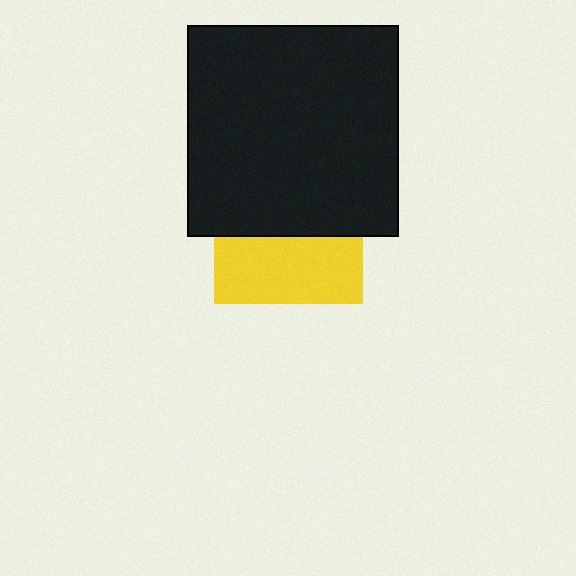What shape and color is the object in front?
The object in front is a black square.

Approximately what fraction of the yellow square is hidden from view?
Roughly 55% of the yellow square is hidden behind the black square.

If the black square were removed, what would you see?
You would see the complete yellow square.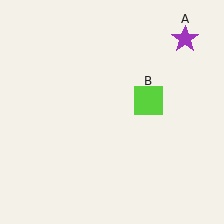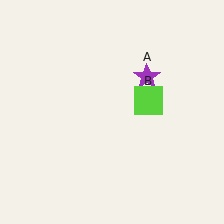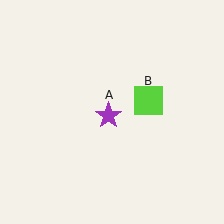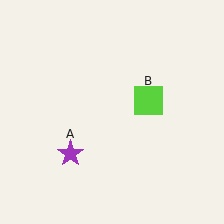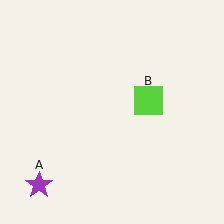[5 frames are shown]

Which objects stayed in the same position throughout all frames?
Lime square (object B) remained stationary.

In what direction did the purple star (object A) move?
The purple star (object A) moved down and to the left.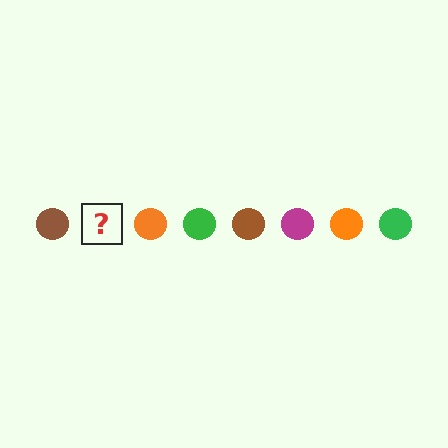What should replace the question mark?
The question mark should be replaced with a magenta circle.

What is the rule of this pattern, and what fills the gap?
The rule is that the pattern cycles through brown, magenta, orange, green circles. The gap should be filled with a magenta circle.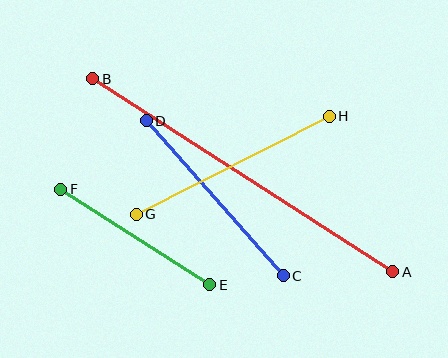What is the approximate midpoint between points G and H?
The midpoint is at approximately (233, 165) pixels.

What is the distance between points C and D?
The distance is approximately 207 pixels.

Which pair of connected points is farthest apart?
Points A and B are farthest apart.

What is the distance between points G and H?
The distance is approximately 216 pixels.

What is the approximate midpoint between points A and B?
The midpoint is at approximately (243, 175) pixels.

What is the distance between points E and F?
The distance is approximately 177 pixels.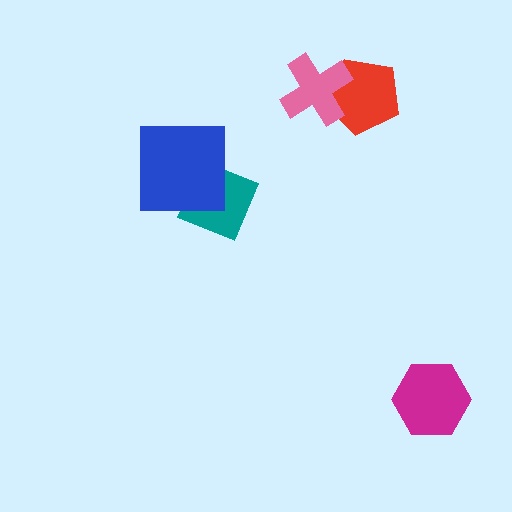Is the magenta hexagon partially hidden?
No, no other shape covers it.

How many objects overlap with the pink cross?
1 object overlaps with the pink cross.